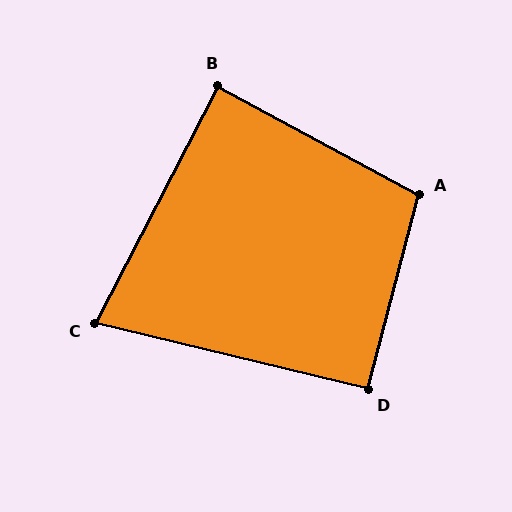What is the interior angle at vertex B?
Approximately 89 degrees (approximately right).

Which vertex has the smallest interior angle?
C, at approximately 76 degrees.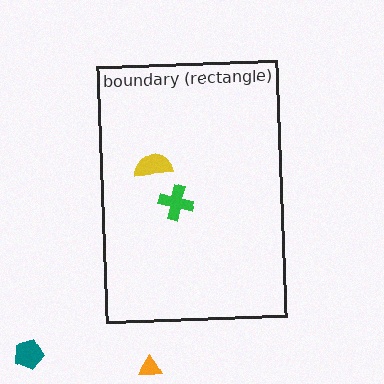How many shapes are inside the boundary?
2 inside, 2 outside.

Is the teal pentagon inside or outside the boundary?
Outside.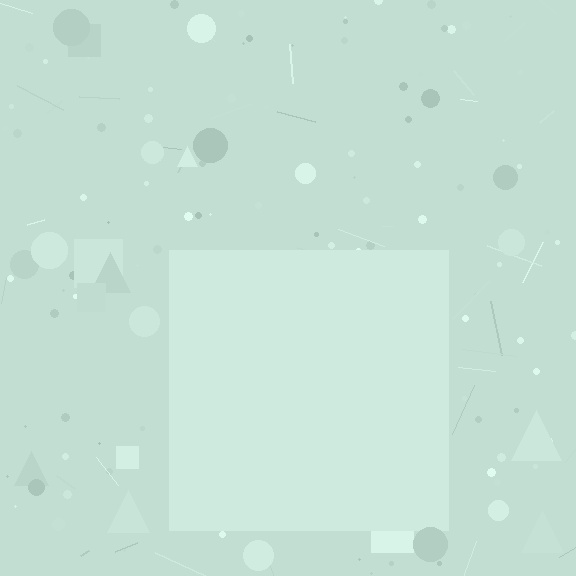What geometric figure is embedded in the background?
A square is embedded in the background.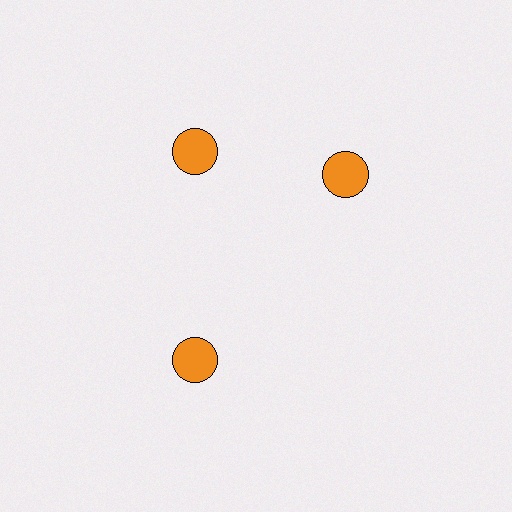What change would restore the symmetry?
The symmetry would be restored by rotating it back into even spacing with its neighbors so that all 3 circles sit at equal angles and equal distance from the center.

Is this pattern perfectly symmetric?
No. The 3 orange circles are arranged in a ring, but one element near the 3 o'clock position is rotated out of alignment along the ring, breaking the 3-fold rotational symmetry.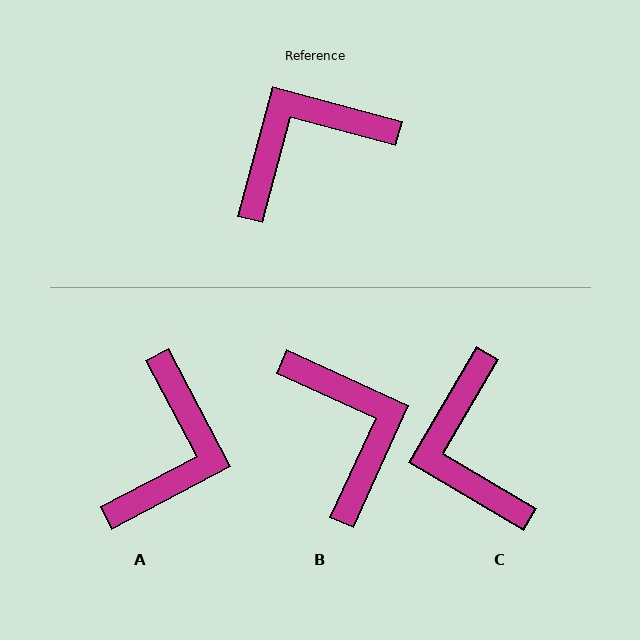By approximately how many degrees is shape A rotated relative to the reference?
Approximately 137 degrees clockwise.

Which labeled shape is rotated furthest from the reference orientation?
A, about 137 degrees away.